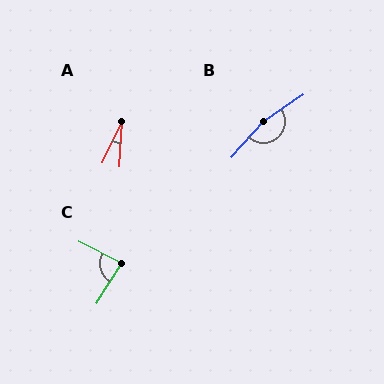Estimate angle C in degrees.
Approximately 84 degrees.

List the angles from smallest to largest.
A (22°), C (84°), B (166°).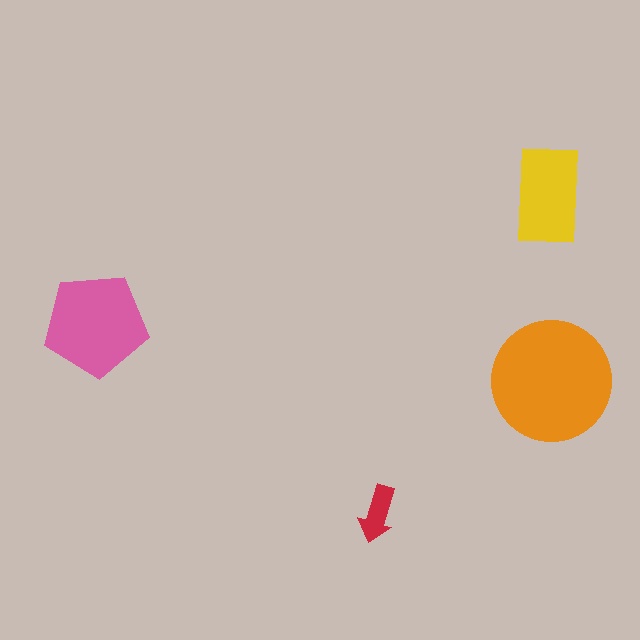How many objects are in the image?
There are 4 objects in the image.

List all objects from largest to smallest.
The orange circle, the pink pentagon, the yellow rectangle, the red arrow.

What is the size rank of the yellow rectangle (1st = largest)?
3rd.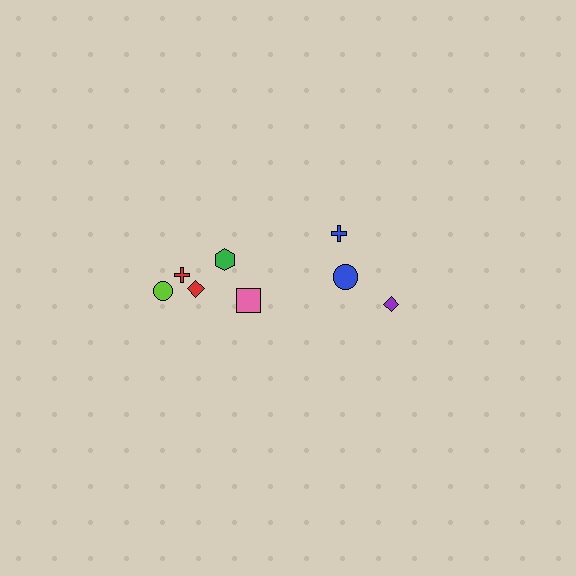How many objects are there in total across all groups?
There are 8 objects.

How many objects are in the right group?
There are 3 objects.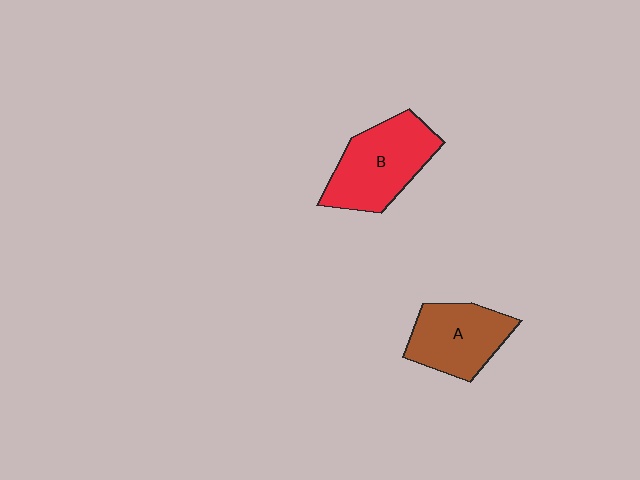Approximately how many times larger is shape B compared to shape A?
Approximately 1.2 times.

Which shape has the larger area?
Shape B (red).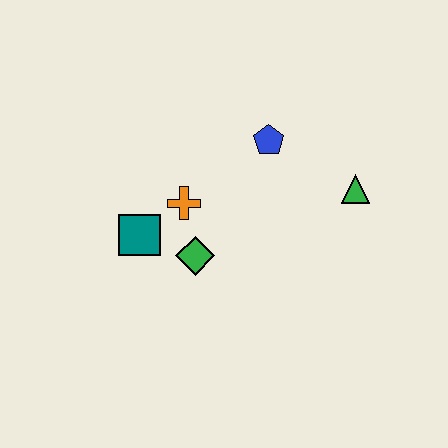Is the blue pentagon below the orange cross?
No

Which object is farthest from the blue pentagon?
The teal square is farthest from the blue pentagon.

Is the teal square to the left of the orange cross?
Yes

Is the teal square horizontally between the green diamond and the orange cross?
No